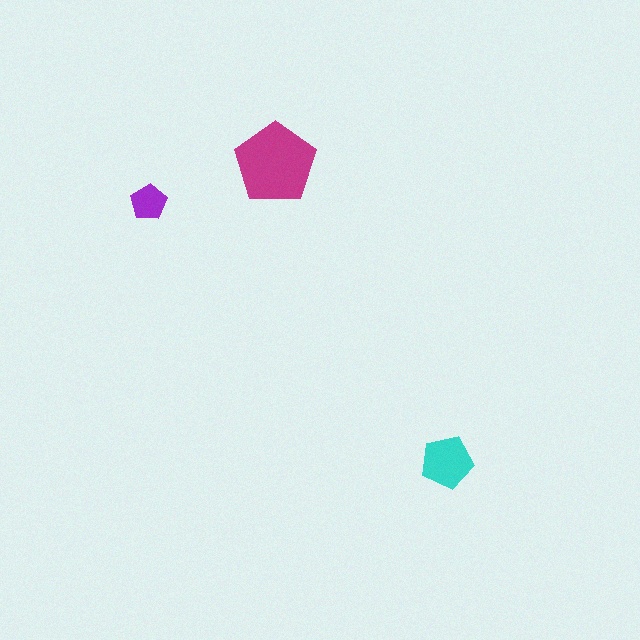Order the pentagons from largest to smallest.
the magenta one, the cyan one, the purple one.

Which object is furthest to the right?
The cyan pentagon is rightmost.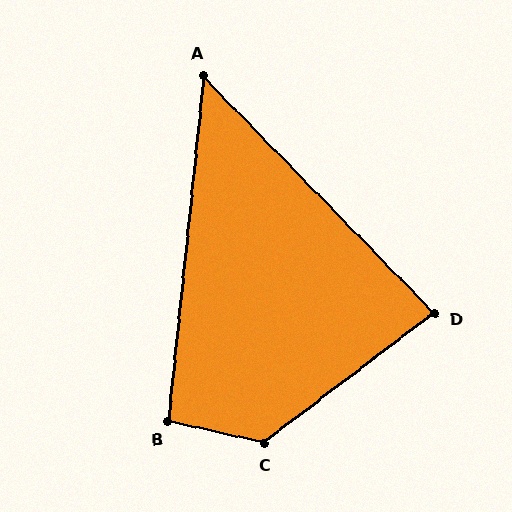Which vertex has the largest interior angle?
C, at approximately 130 degrees.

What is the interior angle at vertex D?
Approximately 83 degrees (acute).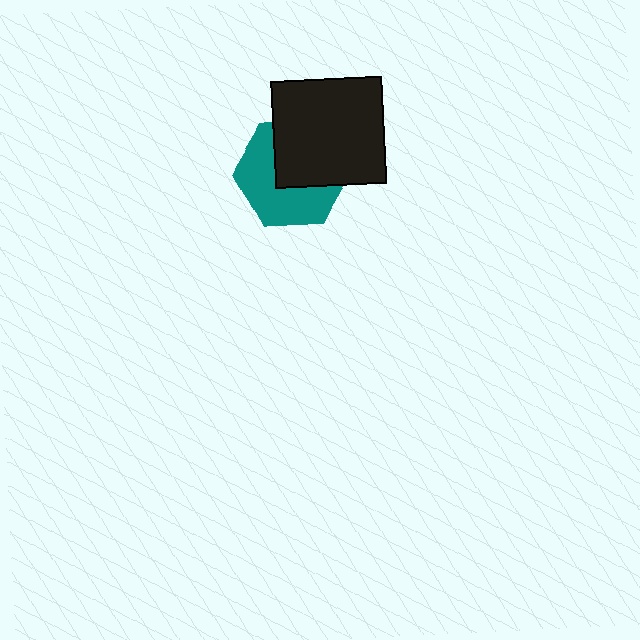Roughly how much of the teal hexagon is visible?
About half of it is visible (roughly 53%).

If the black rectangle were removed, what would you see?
You would see the complete teal hexagon.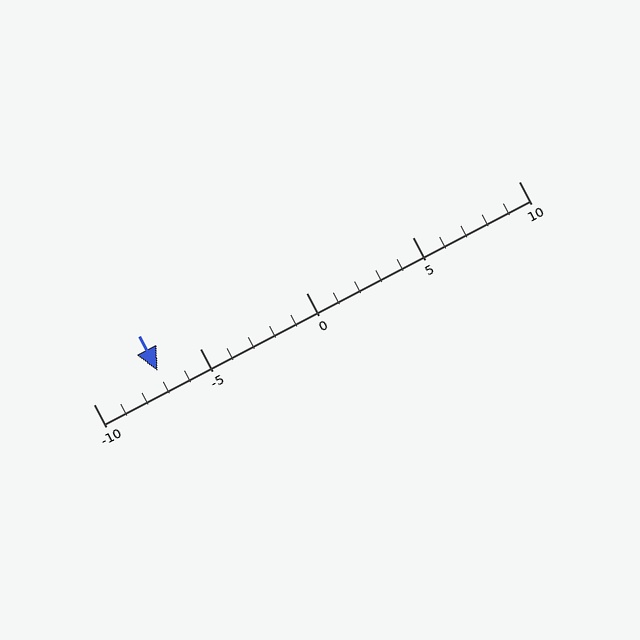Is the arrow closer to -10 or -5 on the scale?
The arrow is closer to -5.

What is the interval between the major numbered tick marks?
The major tick marks are spaced 5 units apart.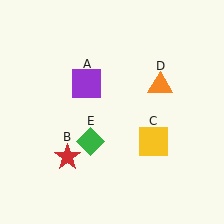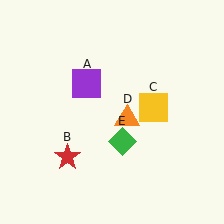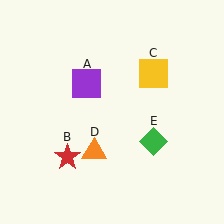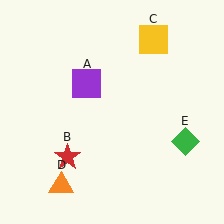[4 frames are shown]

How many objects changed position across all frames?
3 objects changed position: yellow square (object C), orange triangle (object D), green diamond (object E).